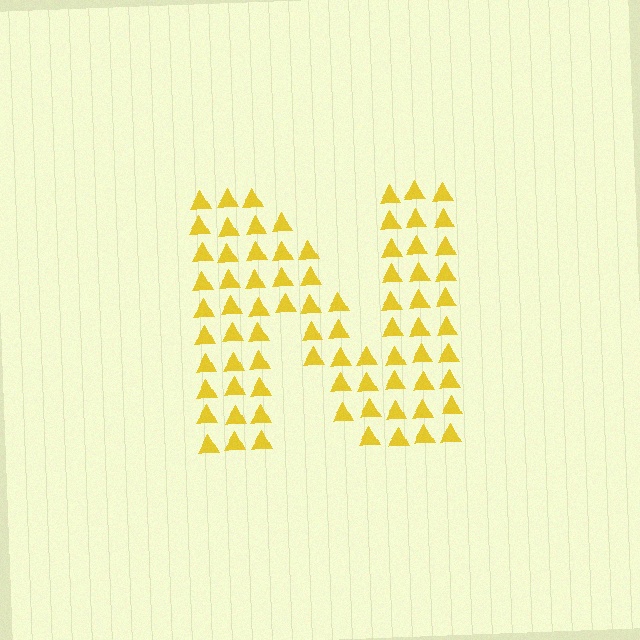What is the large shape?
The large shape is the letter N.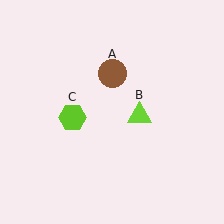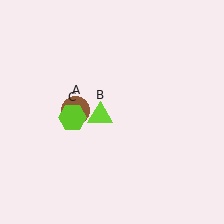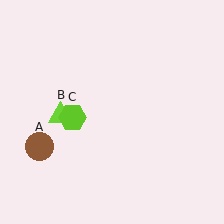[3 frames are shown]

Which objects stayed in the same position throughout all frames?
Lime hexagon (object C) remained stationary.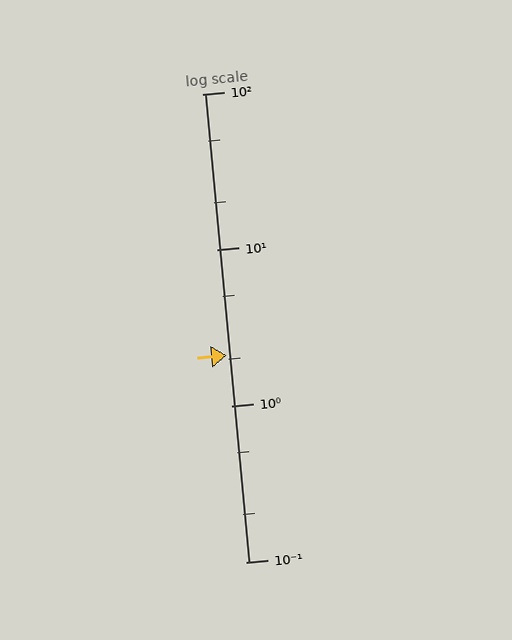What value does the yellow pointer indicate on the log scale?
The pointer indicates approximately 2.1.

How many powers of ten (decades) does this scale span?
The scale spans 3 decades, from 0.1 to 100.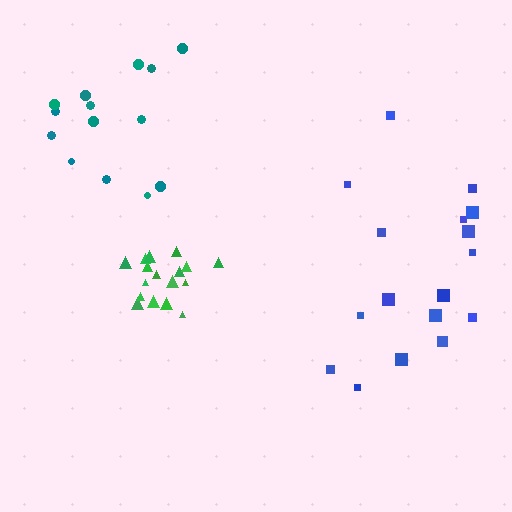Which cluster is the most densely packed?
Green.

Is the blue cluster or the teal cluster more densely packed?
Blue.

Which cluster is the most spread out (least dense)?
Teal.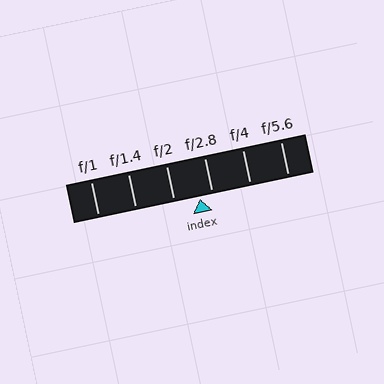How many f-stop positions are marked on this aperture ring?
There are 6 f-stop positions marked.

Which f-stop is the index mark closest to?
The index mark is closest to f/2.8.